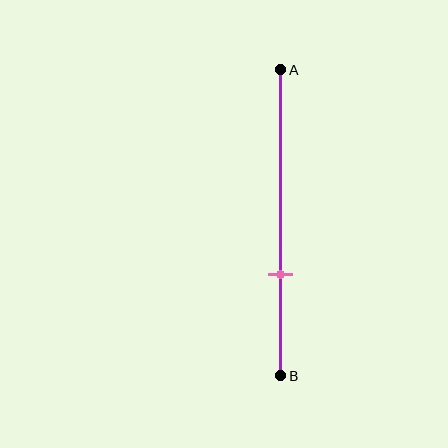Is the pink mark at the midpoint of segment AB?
No, the mark is at about 65% from A, not at the 50% midpoint.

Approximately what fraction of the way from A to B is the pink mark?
The pink mark is approximately 65% of the way from A to B.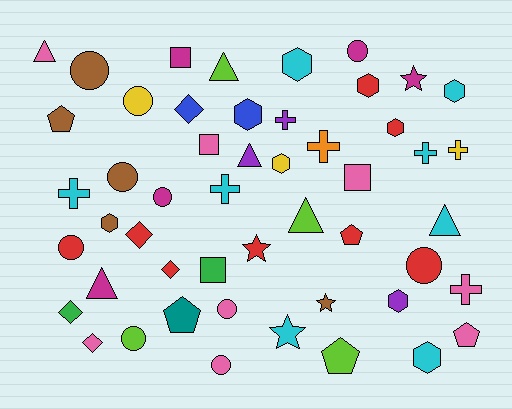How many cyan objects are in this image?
There are 8 cyan objects.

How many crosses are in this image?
There are 7 crosses.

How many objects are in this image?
There are 50 objects.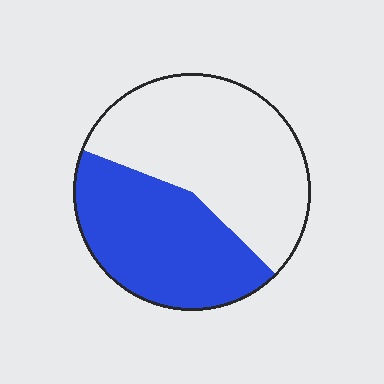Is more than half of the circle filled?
No.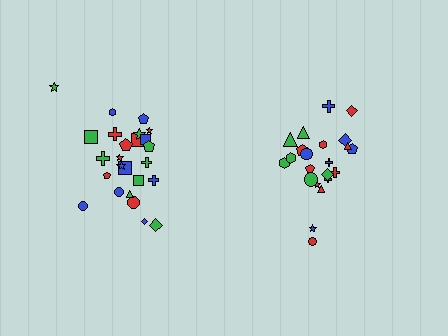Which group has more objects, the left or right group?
The left group.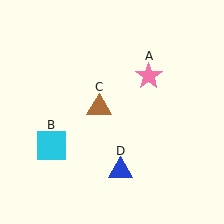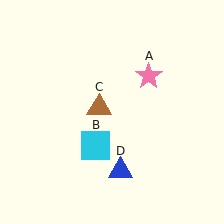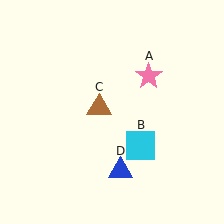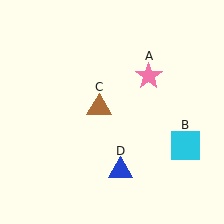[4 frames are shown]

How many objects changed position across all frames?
1 object changed position: cyan square (object B).